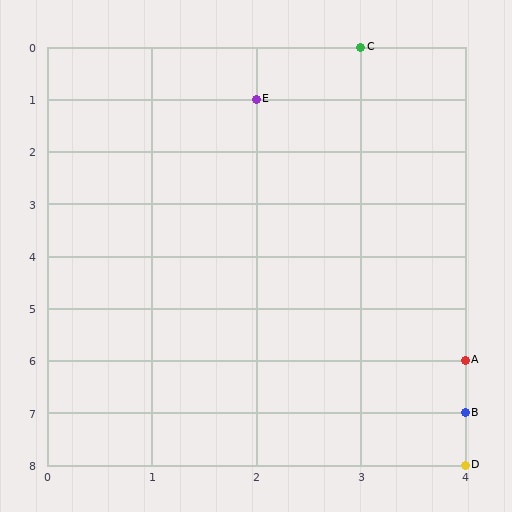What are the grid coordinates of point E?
Point E is at grid coordinates (2, 1).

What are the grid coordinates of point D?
Point D is at grid coordinates (4, 8).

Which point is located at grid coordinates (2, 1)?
Point E is at (2, 1).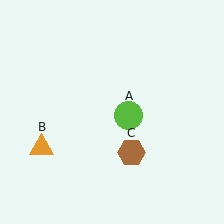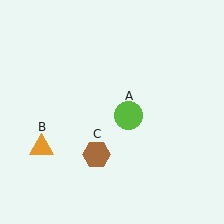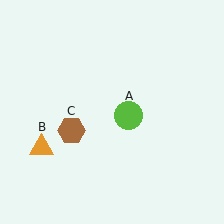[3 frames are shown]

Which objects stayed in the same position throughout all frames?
Lime circle (object A) and orange triangle (object B) remained stationary.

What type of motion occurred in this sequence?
The brown hexagon (object C) rotated clockwise around the center of the scene.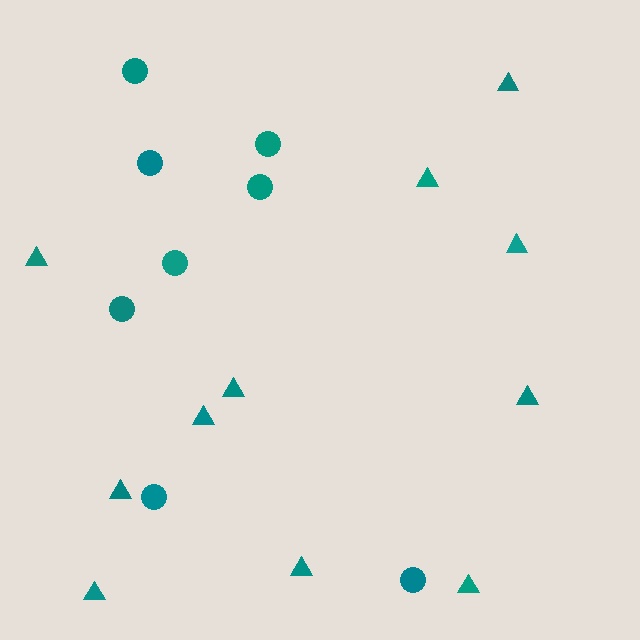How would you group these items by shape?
There are 2 groups: one group of circles (8) and one group of triangles (11).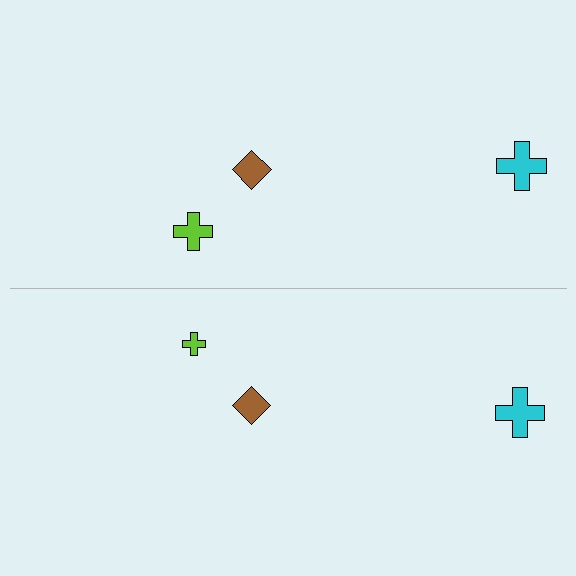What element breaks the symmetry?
The lime cross on the bottom side has a different size than its mirror counterpart.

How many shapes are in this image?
There are 6 shapes in this image.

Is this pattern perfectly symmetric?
No, the pattern is not perfectly symmetric. The lime cross on the bottom side has a different size than its mirror counterpart.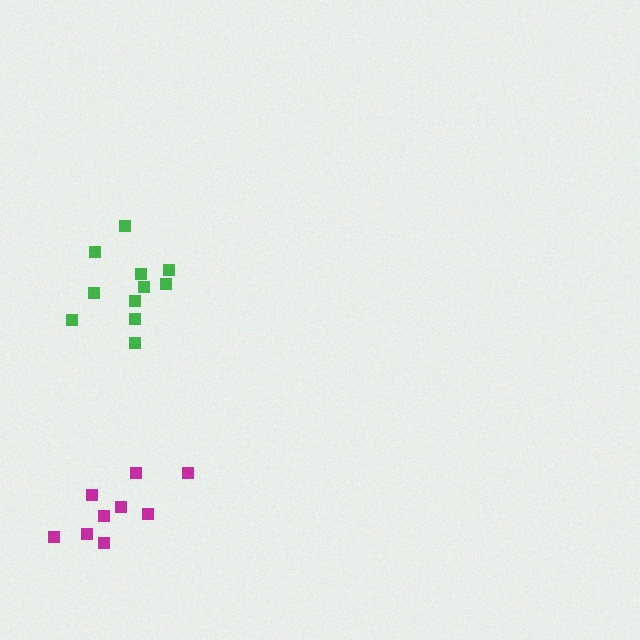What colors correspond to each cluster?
The clusters are colored: magenta, green.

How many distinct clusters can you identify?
There are 2 distinct clusters.